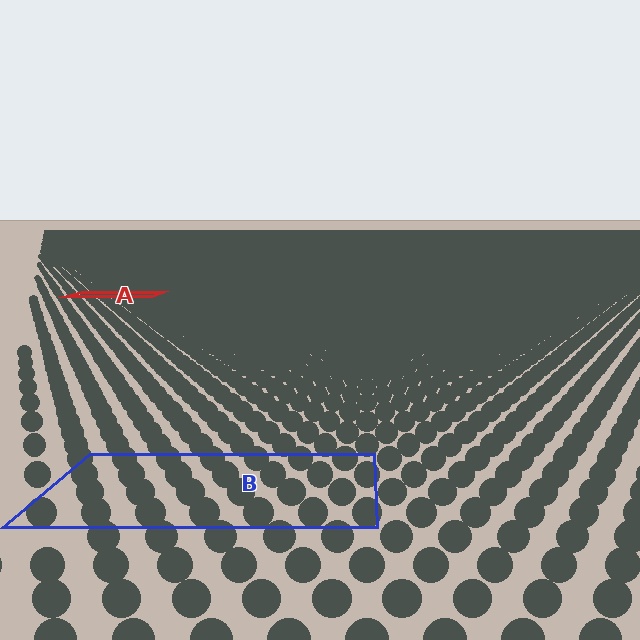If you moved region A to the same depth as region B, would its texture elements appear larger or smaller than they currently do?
They would appear larger. At a closer depth, the same texture elements are projected at a bigger on-screen size.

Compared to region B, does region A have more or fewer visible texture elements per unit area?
Region A has more texture elements per unit area — they are packed more densely because it is farther away.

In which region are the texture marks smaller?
The texture marks are smaller in region A, because it is farther away.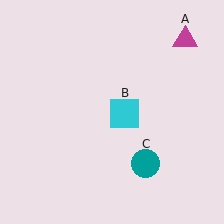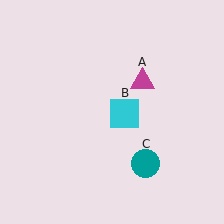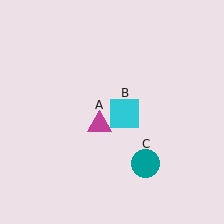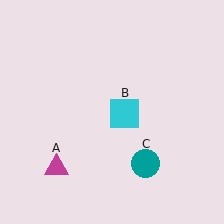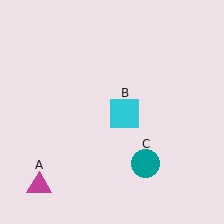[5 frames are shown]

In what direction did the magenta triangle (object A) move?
The magenta triangle (object A) moved down and to the left.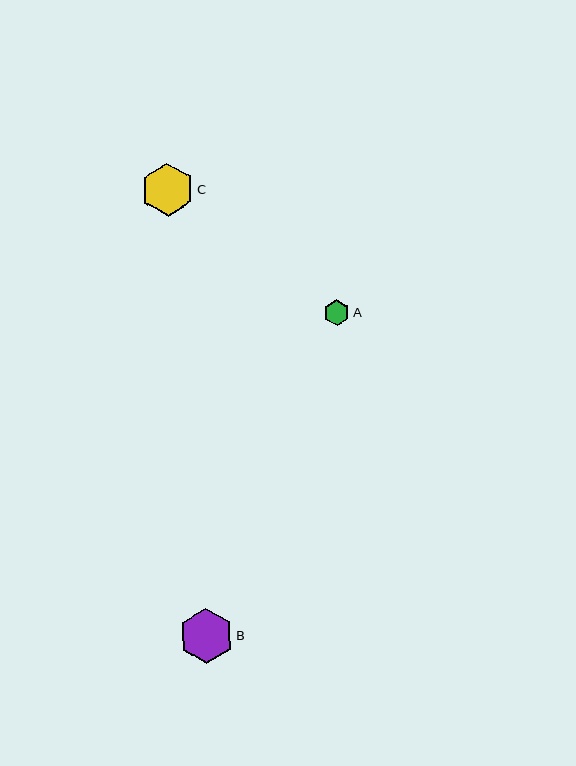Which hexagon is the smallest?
Hexagon A is the smallest with a size of approximately 26 pixels.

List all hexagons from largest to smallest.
From largest to smallest: B, C, A.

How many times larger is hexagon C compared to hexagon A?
Hexagon C is approximately 2.0 times the size of hexagon A.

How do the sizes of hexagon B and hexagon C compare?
Hexagon B and hexagon C are approximately the same size.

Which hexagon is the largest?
Hexagon B is the largest with a size of approximately 55 pixels.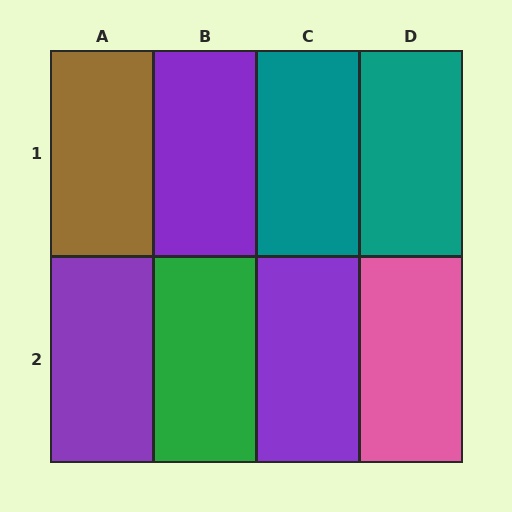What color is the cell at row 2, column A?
Purple.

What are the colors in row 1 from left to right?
Brown, purple, teal, teal.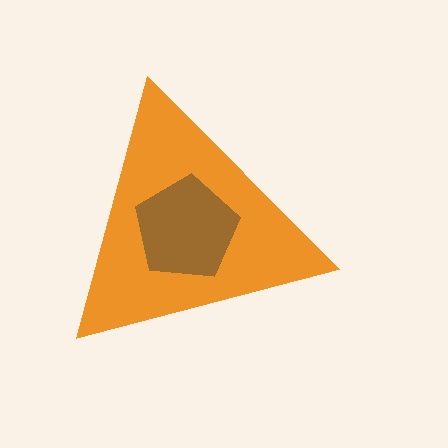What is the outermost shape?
The orange triangle.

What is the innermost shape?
The brown pentagon.